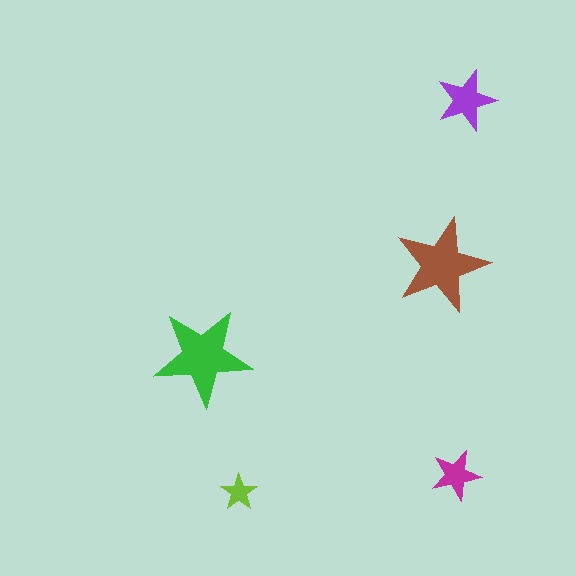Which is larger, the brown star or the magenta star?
The brown one.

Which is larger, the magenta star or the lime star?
The magenta one.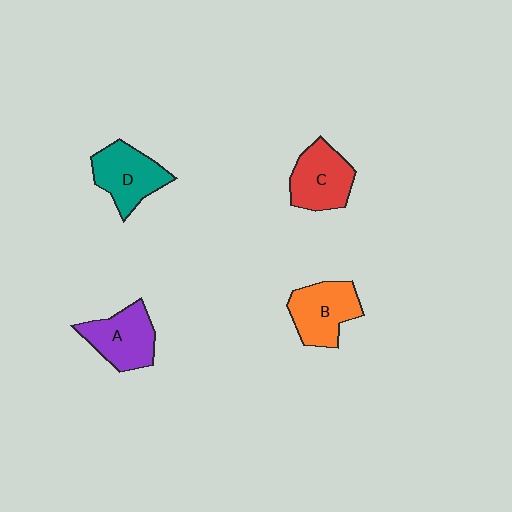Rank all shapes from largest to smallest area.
From largest to smallest: B (orange), D (teal), C (red), A (purple).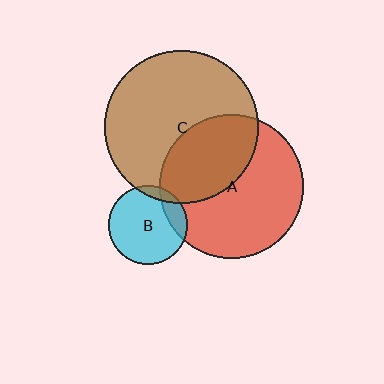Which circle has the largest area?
Circle C (brown).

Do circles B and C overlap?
Yes.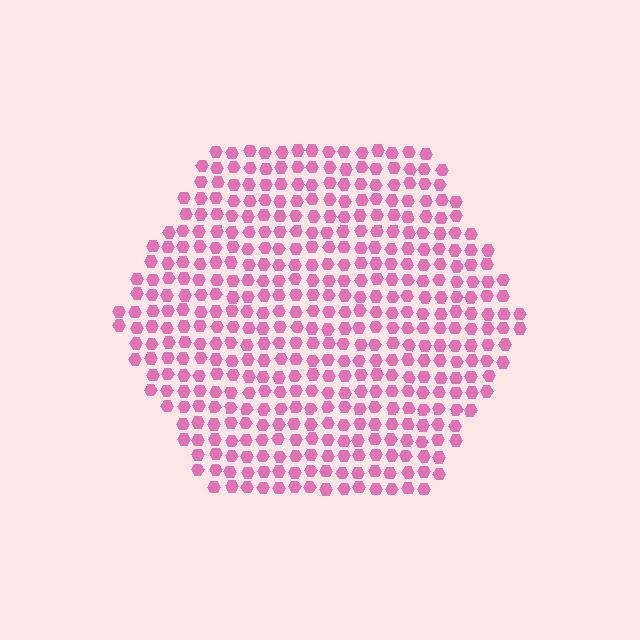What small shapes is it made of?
It is made of small hexagons.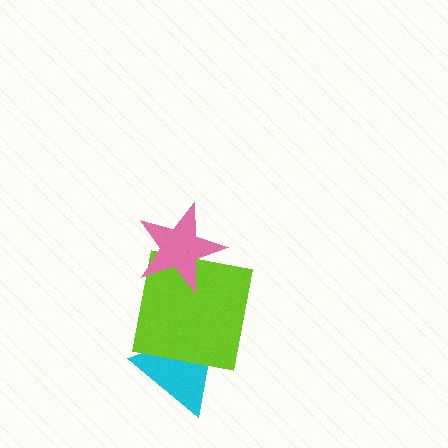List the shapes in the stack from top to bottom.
From top to bottom: the pink star, the lime square, the cyan triangle.